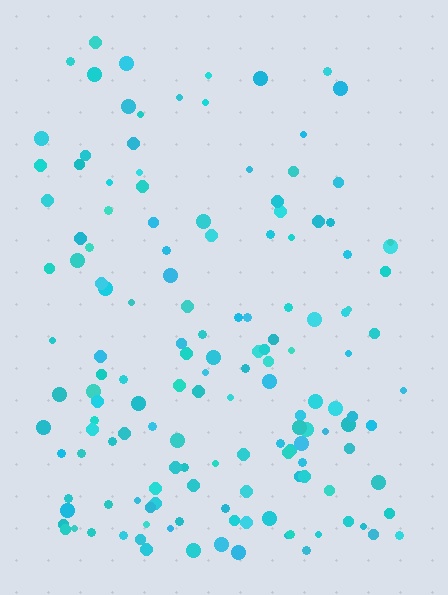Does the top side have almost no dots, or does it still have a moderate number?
Still a moderate number, just noticeably fewer than the bottom.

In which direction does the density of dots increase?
From top to bottom, with the bottom side densest.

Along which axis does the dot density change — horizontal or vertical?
Vertical.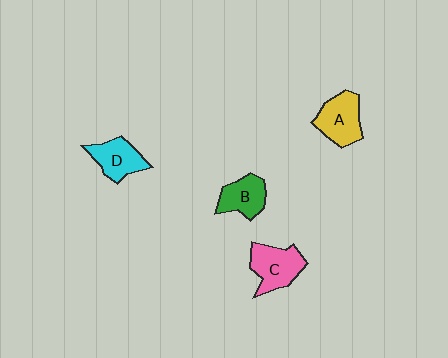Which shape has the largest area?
Shape C (pink).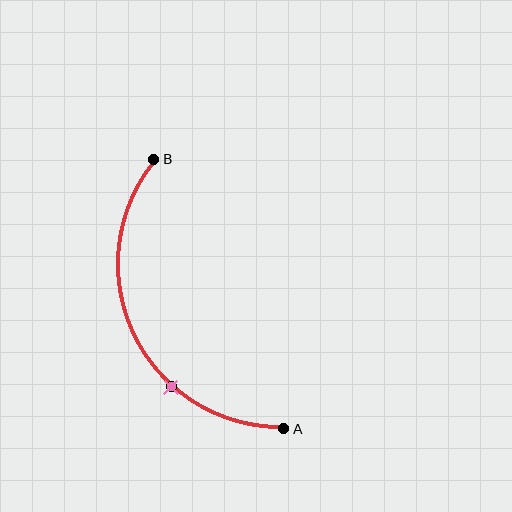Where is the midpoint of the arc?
The arc midpoint is the point on the curve farthest from the straight line joining A and B. It sits to the left of that line.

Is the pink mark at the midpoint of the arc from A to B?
No. The pink mark lies on the arc but is closer to endpoint A. The arc midpoint would be at the point on the curve equidistant along the arc from both A and B.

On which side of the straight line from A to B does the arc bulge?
The arc bulges to the left of the straight line connecting A and B.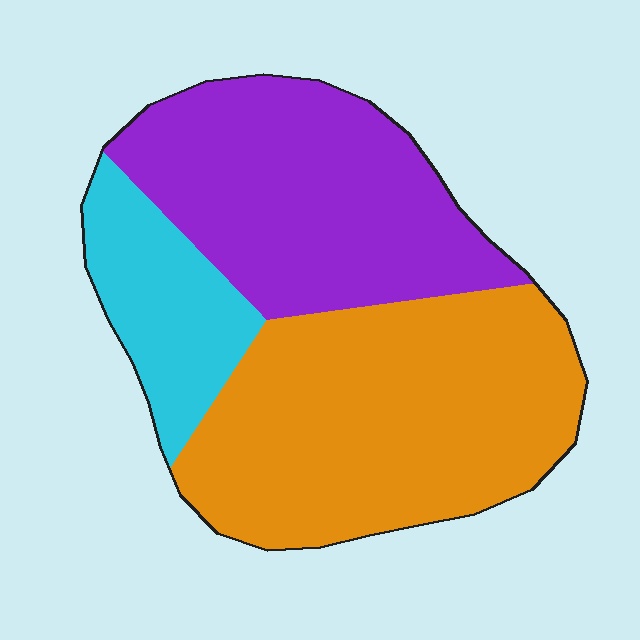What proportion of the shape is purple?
Purple covers about 35% of the shape.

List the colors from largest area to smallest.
From largest to smallest: orange, purple, cyan.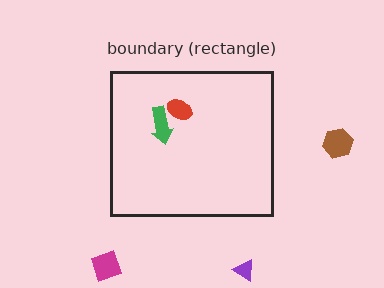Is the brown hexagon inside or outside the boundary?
Outside.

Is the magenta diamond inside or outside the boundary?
Outside.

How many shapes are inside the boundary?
2 inside, 3 outside.